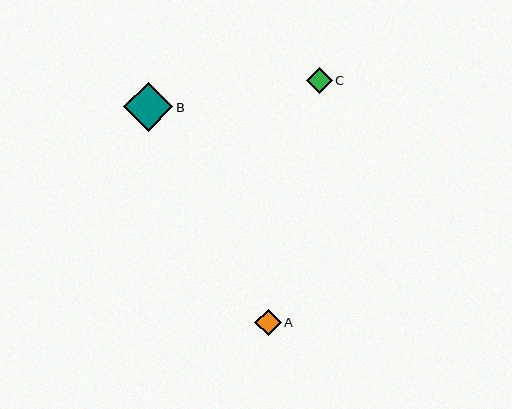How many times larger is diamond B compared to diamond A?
Diamond B is approximately 1.9 times the size of diamond A.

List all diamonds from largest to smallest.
From largest to smallest: B, A, C.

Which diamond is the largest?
Diamond B is the largest with a size of approximately 49 pixels.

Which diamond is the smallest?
Diamond C is the smallest with a size of approximately 26 pixels.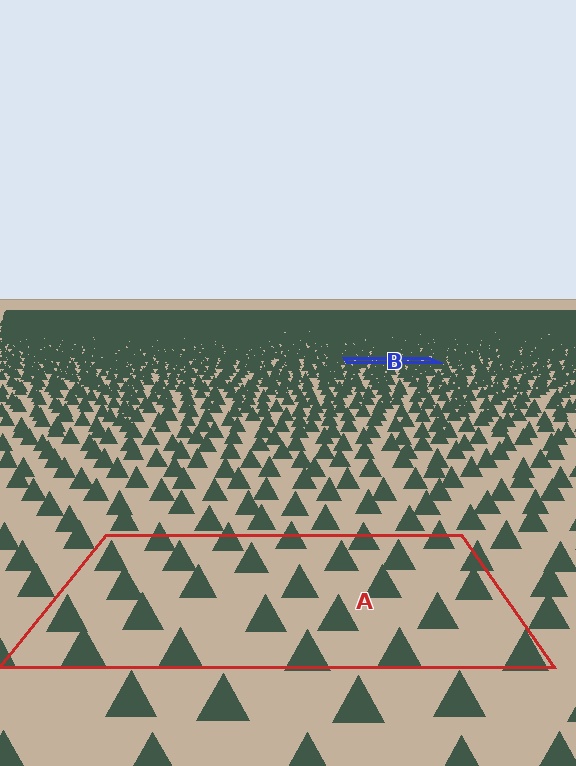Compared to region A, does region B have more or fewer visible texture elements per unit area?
Region B has more texture elements per unit area — they are packed more densely because it is farther away.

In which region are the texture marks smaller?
The texture marks are smaller in region B, because it is farther away.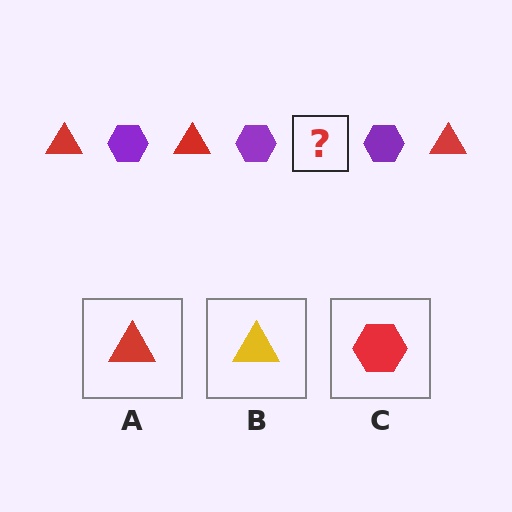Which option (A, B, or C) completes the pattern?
A.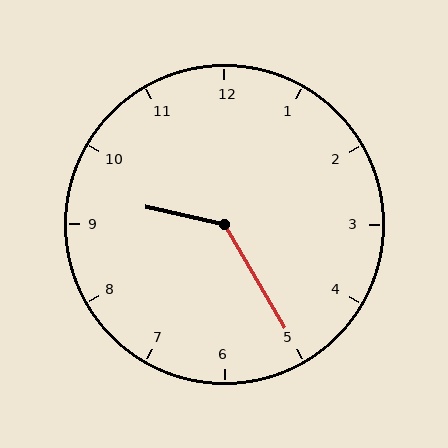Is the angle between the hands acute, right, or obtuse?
It is obtuse.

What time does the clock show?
9:25.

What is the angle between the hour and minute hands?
Approximately 132 degrees.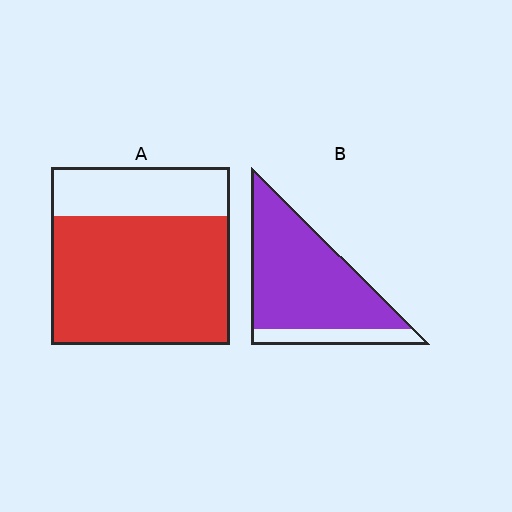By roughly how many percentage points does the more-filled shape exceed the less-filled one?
By roughly 10 percentage points (B over A).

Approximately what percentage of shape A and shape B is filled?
A is approximately 70% and B is approximately 85%.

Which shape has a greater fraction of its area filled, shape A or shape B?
Shape B.